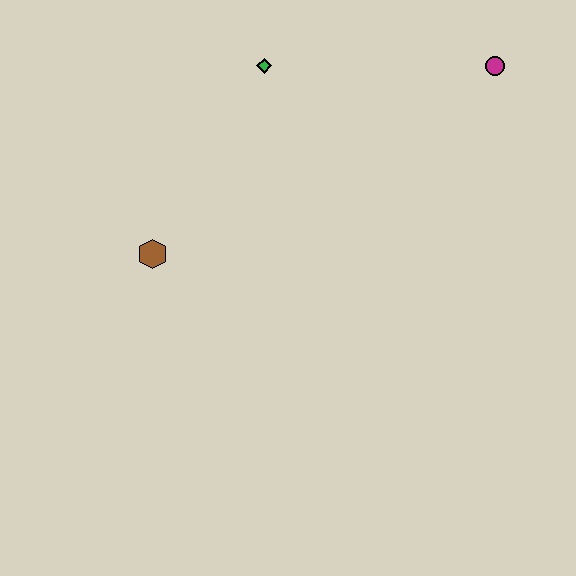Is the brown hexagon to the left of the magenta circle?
Yes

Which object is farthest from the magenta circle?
The brown hexagon is farthest from the magenta circle.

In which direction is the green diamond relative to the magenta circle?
The green diamond is to the left of the magenta circle.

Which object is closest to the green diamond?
The brown hexagon is closest to the green diamond.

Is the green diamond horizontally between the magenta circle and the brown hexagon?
Yes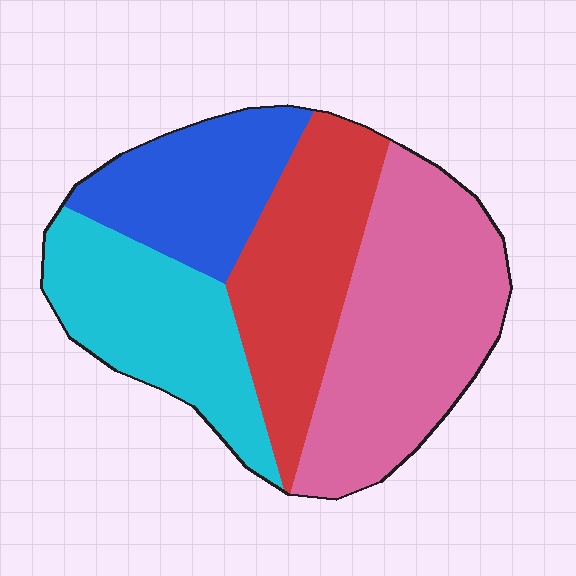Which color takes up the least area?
Blue, at roughly 20%.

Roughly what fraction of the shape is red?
Red covers 24% of the shape.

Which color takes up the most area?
Pink, at roughly 35%.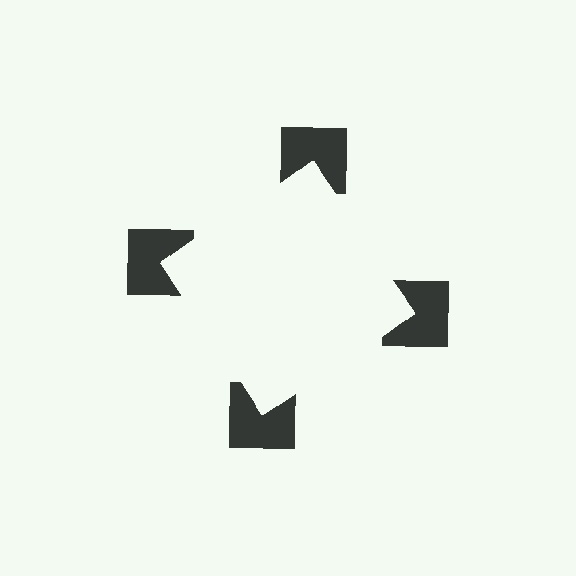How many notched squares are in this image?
There are 4 — one at each vertex of the illusory square.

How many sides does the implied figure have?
4 sides.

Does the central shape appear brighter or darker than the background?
It typically appears slightly brighter than the background, even though no actual brightness change is drawn.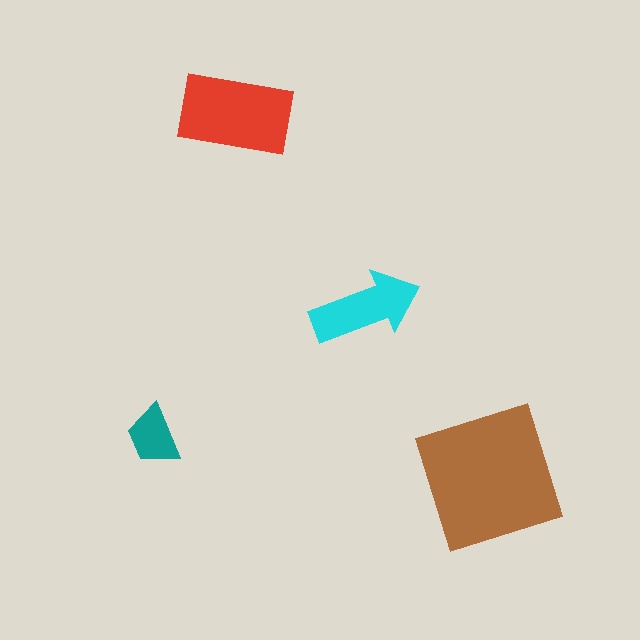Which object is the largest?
The brown square.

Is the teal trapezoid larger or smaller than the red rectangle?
Smaller.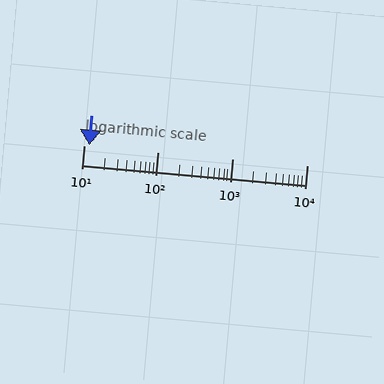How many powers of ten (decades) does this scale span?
The scale spans 3 decades, from 10 to 10000.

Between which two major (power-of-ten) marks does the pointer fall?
The pointer is between 10 and 100.